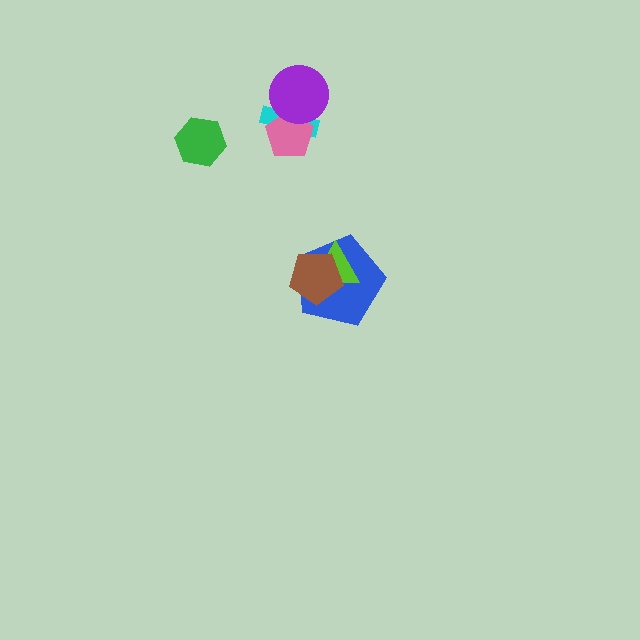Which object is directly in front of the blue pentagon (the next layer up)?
The lime triangle is directly in front of the blue pentagon.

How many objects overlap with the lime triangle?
2 objects overlap with the lime triangle.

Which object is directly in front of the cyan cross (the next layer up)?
The pink pentagon is directly in front of the cyan cross.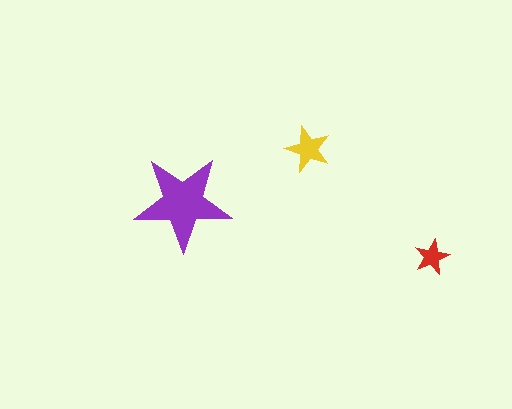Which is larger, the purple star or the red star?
The purple one.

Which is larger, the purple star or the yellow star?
The purple one.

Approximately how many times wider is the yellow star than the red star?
About 1.5 times wider.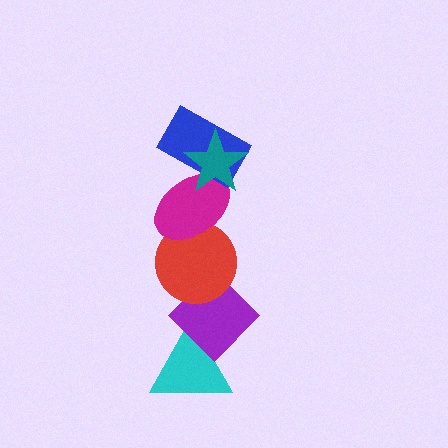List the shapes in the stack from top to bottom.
From top to bottom: the teal star, the blue rectangle, the magenta ellipse, the red circle, the purple diamond, the cyan triangle.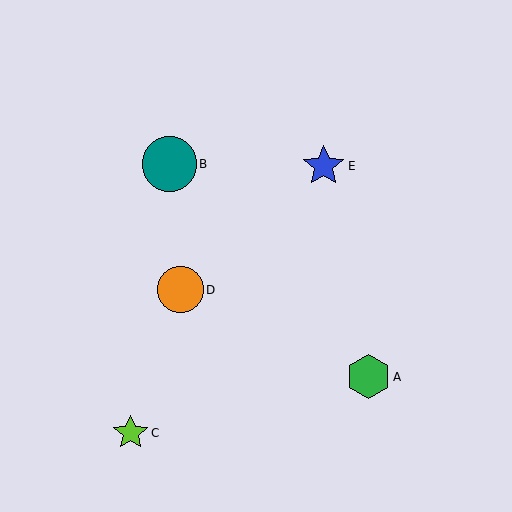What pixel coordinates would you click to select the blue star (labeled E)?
Click at (324, 166) to select the blue star E.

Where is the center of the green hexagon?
The center of the green hexagon is at (368, 377).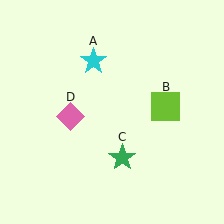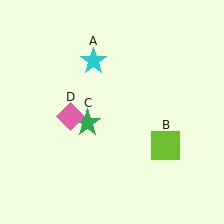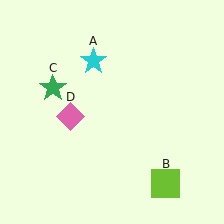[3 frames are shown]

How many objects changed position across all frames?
2 objects changed position: lime square (object B), green star (object C).